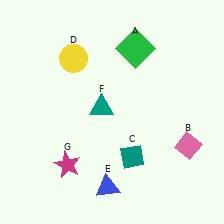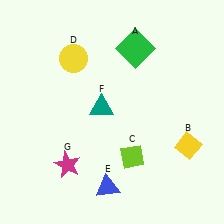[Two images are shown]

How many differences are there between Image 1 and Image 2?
There are 2 differences between the two images.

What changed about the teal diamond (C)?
In Image 1, C is teal. In Image 2, it changed to lime.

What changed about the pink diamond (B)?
In Image 1, B is pink. In Image 2, it changed to yellow.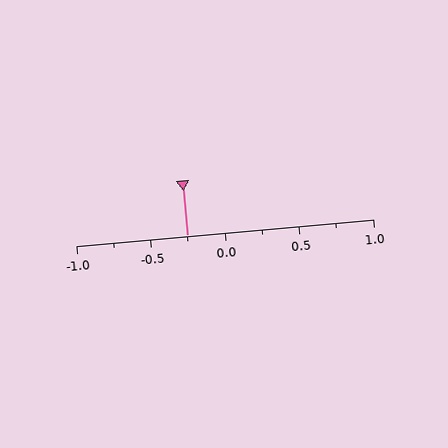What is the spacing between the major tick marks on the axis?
The major ticks are spaced 0.5 apart.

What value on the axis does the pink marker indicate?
The marker indicates approximately -0.25.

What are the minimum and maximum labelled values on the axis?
The axis runs from -1.0 to 1.0.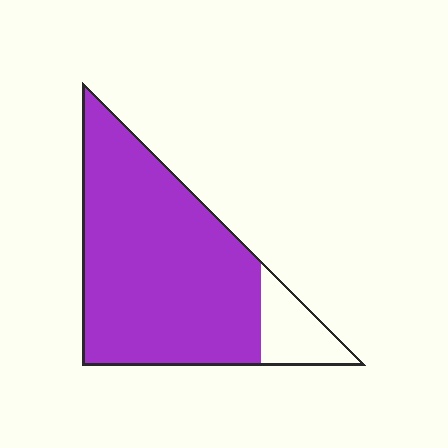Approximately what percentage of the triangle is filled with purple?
Approximately 85%.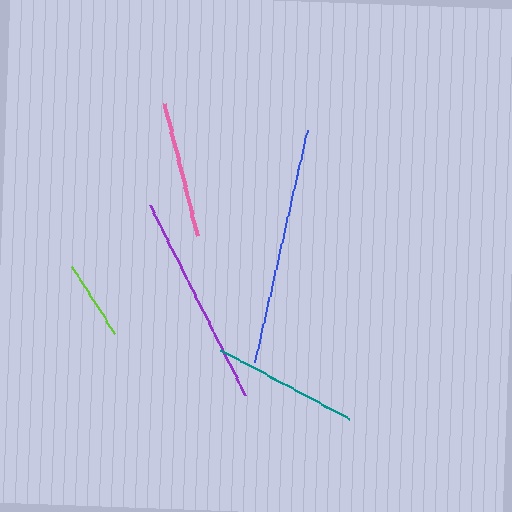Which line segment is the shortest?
The lime line is the shortest at approximately 80 pixels.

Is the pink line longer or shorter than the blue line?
The blue line is longer than the pink line.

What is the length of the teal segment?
The teal segment is approximately 146 pixels long.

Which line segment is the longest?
The blue line is the longest at approximately 238 pixels.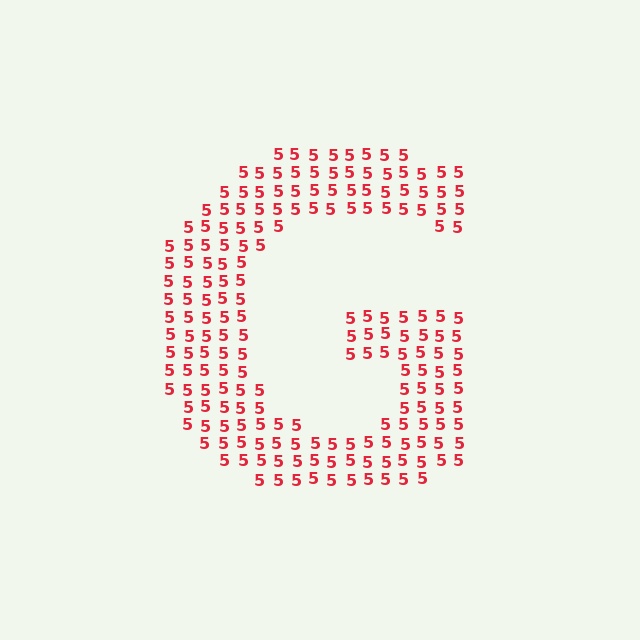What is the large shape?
The large shape is the letter G.